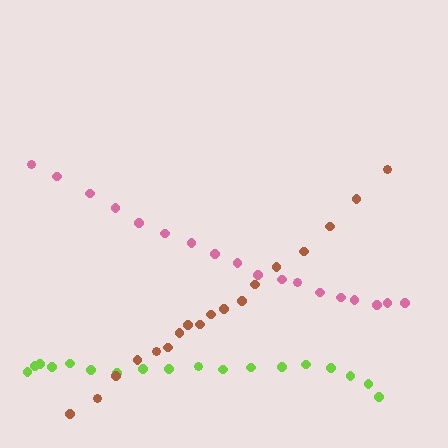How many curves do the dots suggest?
There are 3 distinct paths.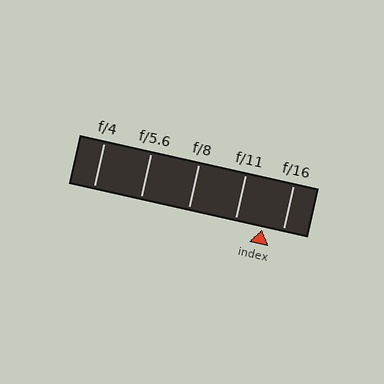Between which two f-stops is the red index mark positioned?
The index mark is between f/11 and f/16.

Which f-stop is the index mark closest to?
The index mark is closest to f/16.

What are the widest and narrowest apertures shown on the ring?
The widest aperture shown is f/4 and the narrowest is f/16.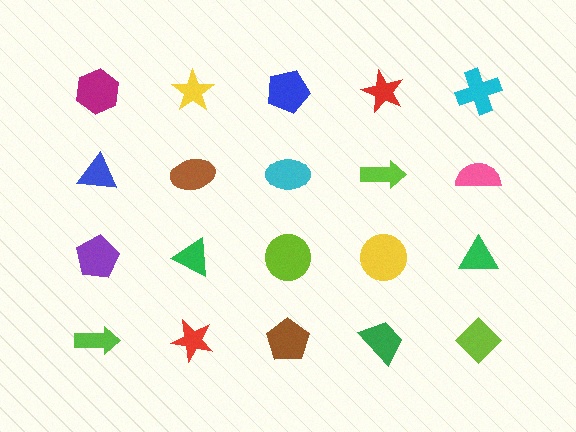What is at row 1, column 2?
A yellow star.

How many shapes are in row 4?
5 shapes.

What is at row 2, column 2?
A brown ellipse.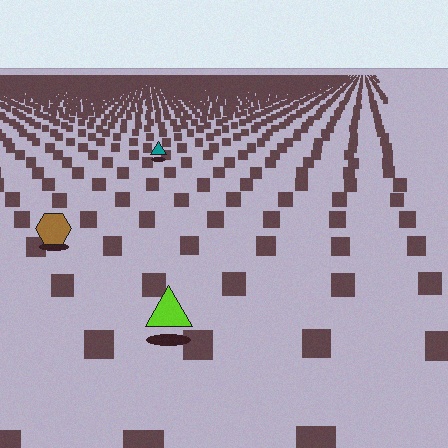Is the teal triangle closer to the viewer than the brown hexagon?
No. The brown hexagon is closer — you can tell from the texture gradient: the ground texture is coarser near it.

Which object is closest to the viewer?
The lime triangle is closest. The texture marks near it are larger and more spread out.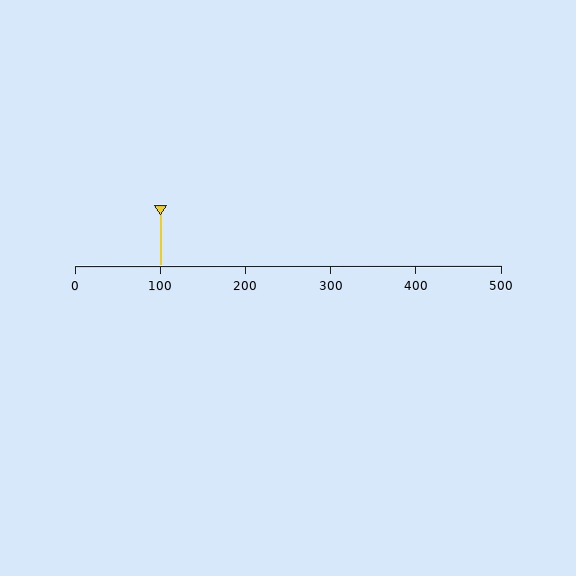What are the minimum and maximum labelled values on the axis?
The axis runs from 0 to 500.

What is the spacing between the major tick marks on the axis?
The major ticks are spaced 100 apart.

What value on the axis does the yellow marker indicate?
The marker indicates approximately 100.